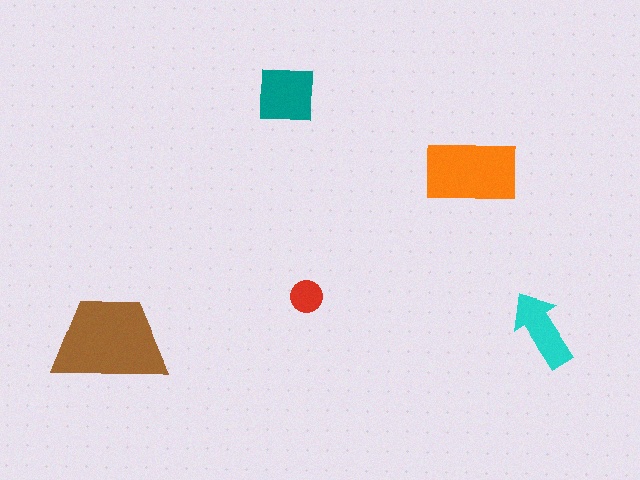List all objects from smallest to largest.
The red circle, the cyan arrow, the teal square, the orange rectangle, the brown trapezoid.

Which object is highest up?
The teal square is topmost.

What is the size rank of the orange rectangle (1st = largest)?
2nd.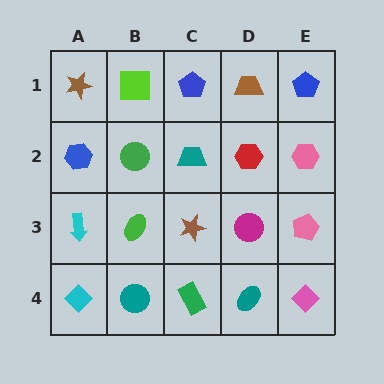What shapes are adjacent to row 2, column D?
A brown trapezoid (row 1, column D), a magenta circle (row 3, column D), a teal trapezoid (row 2, column C), a pink hexagon (row 2, column E).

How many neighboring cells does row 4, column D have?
3.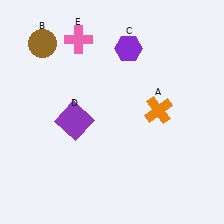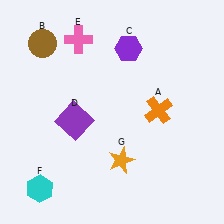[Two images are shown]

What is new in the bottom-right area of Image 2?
An orange star (G) was added in the bottom-right area of Image 2.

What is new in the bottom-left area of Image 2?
A cyan hexagon (F) was added in the bottom-left area of Image 2.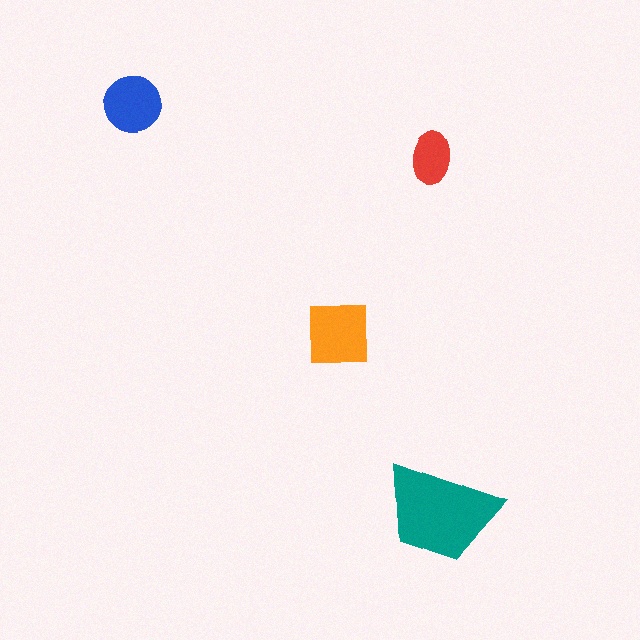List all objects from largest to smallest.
The teal trapezoid, the orange square, the blue circle, the red ellipse.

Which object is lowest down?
The teal trapezoid is bottommost.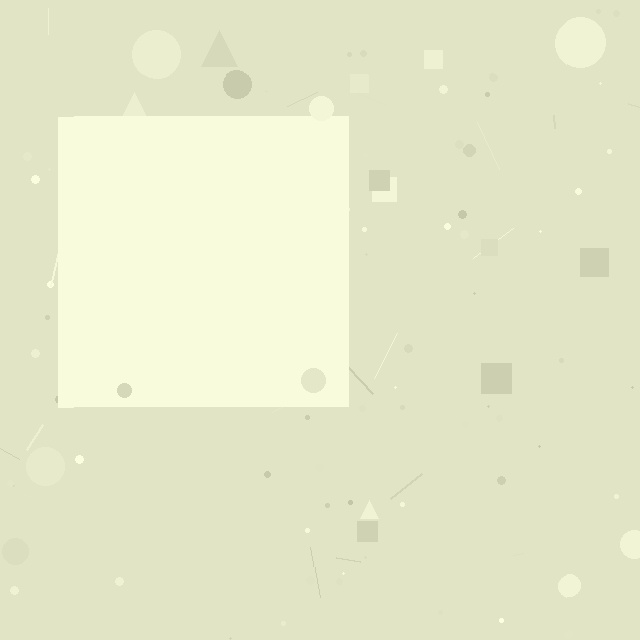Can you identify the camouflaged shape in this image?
The camouflaged shape is a square.